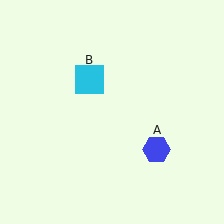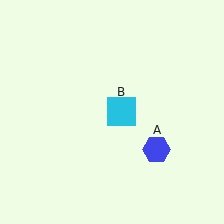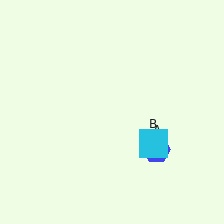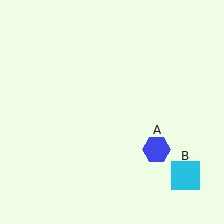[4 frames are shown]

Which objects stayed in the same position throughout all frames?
Blue hexagon (object A) remained stationary.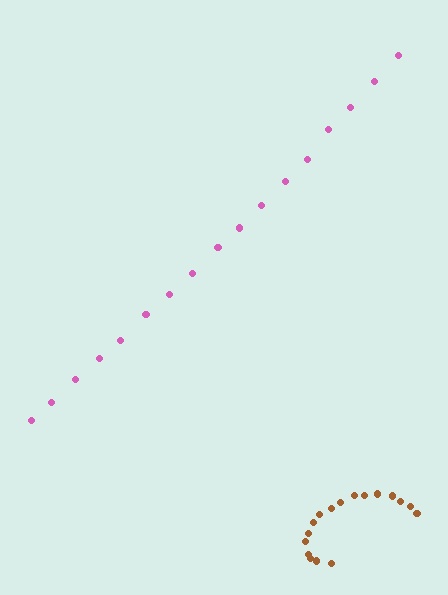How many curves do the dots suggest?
There are 2 distinct paths.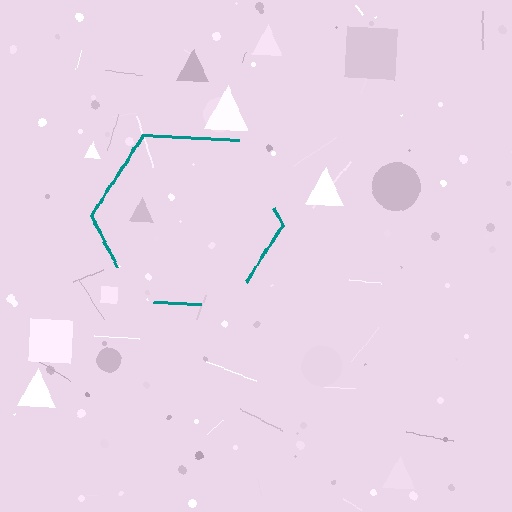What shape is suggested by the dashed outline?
The dashed outline suggests a hexagon.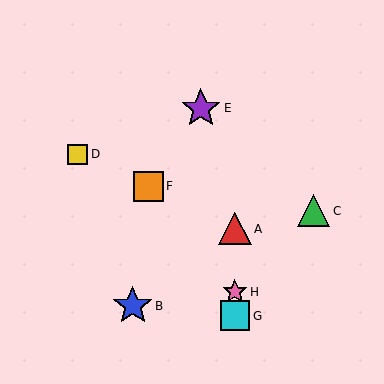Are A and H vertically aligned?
Yes, both are at x≈235.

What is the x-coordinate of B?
Object B is at x≈133.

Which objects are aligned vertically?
Objects A, G, H are aligned vertically.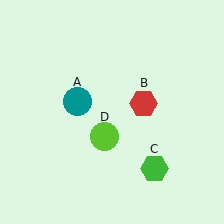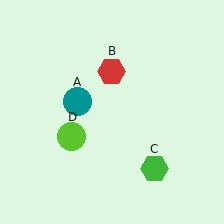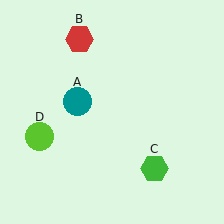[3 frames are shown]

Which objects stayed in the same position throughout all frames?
Teal circle (object A) and green hexagon (object C) remained stationary.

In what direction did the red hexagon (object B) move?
The red hexagon (object B) moved up and to the left.